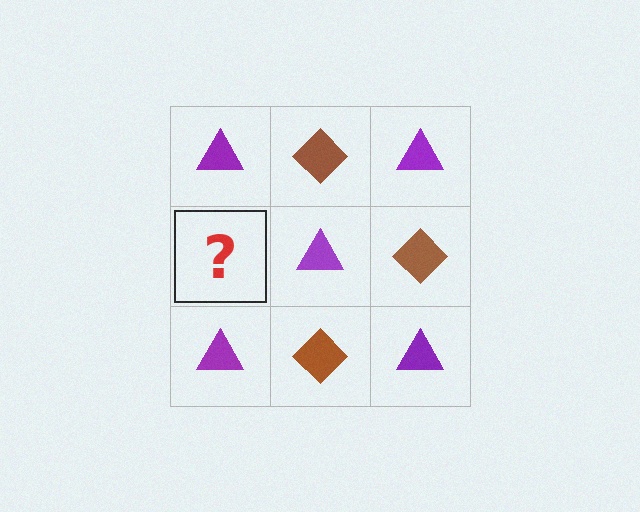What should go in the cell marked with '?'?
The missing cell should contain a brown diamond.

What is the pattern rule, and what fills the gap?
The rule is that it alternates purple triangle and brown diamond in a checkerboard pattern. The gap should be filled with a brown diamond.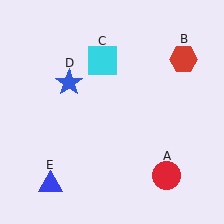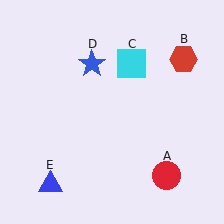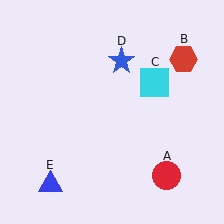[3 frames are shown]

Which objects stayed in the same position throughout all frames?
Red circle (object A) and red hexagon (object B) and blue triangle (object E) remained stationary.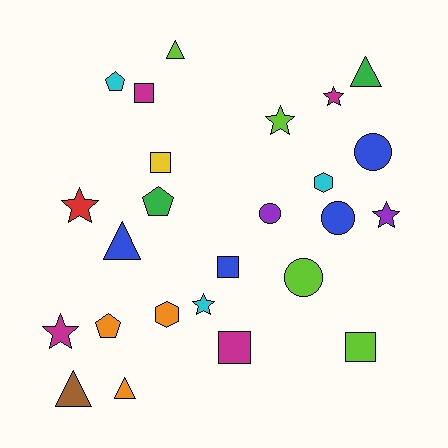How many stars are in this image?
There are 6 stars.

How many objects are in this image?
There are 25 objects.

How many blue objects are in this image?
There are 4 blue objects.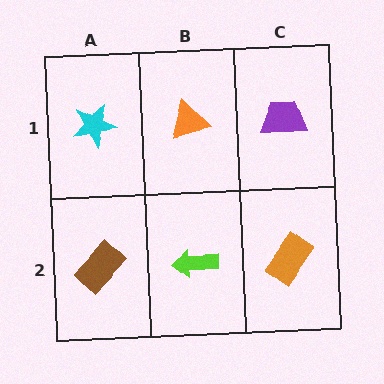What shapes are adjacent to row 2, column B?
An orange triangle (row 1, column B), a brown rectangle (row 2, column A), an orange rectangle (row 2, column C).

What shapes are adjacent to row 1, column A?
A brown rectangle (row 2, column A), an orange triangle (row 1, column B).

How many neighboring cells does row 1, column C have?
2.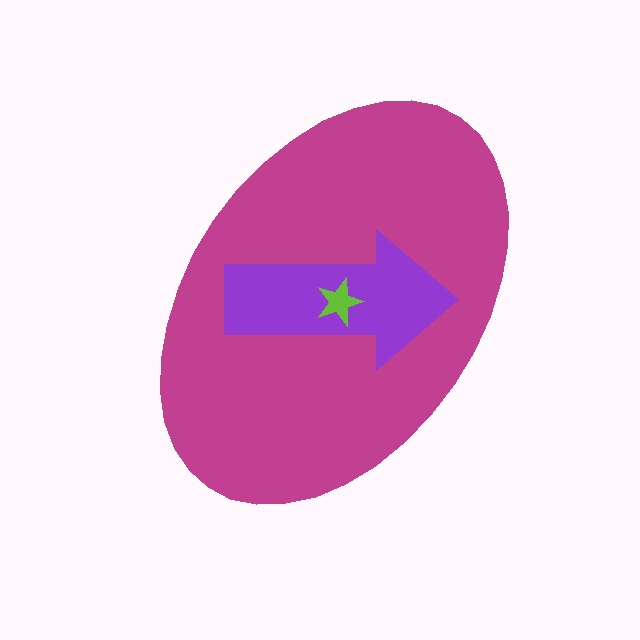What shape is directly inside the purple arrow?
The lime star.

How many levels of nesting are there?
3.